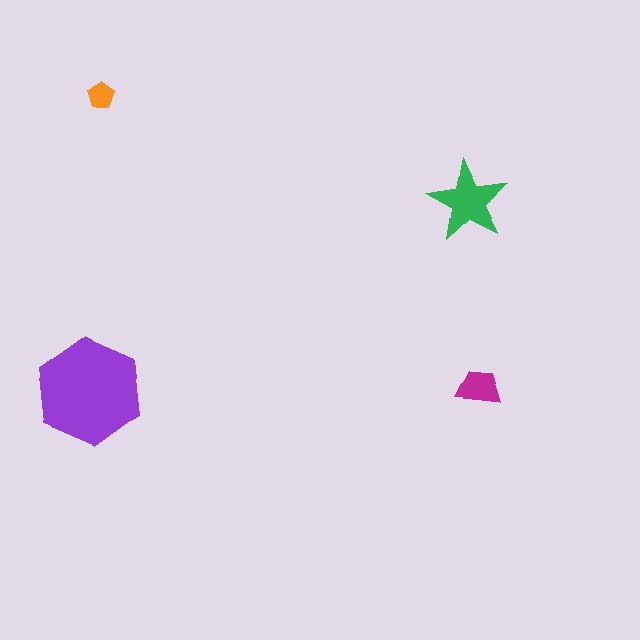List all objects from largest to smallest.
The purple hexagon, the green star, the magenta trapezoid, the orange pentagon.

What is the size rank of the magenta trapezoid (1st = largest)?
3rd.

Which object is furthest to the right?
The magenta trapezoid is rightmost.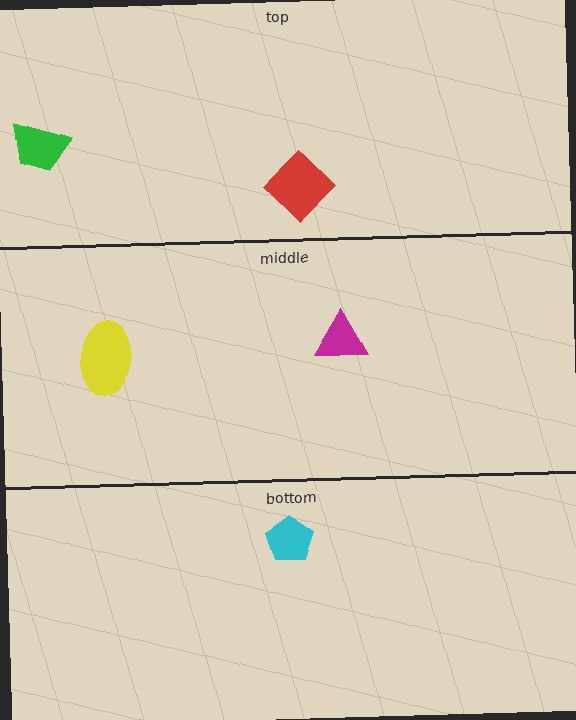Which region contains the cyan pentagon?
The bottom region.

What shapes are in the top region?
The green trapezoid, the red diamond.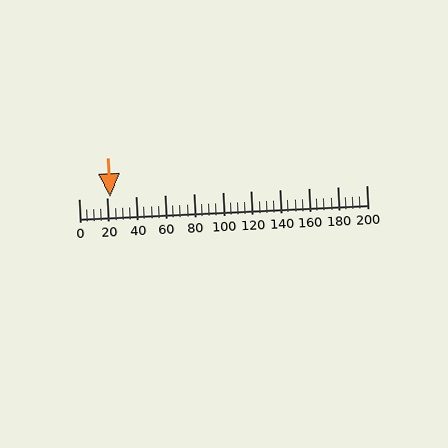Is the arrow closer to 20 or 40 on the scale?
The arrow is closer to 20.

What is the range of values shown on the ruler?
The ruler shows values from 0 to 200.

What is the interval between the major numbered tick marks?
The major tick marks are spaced 20 units apart.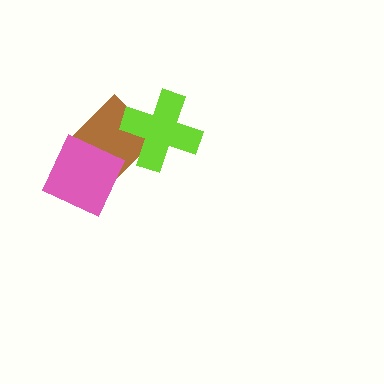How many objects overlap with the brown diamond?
2 objects overlap with the brown diamond.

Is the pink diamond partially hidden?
No, no other shape covers it.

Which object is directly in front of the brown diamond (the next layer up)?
The lime cross is directly in front of the brown diamond.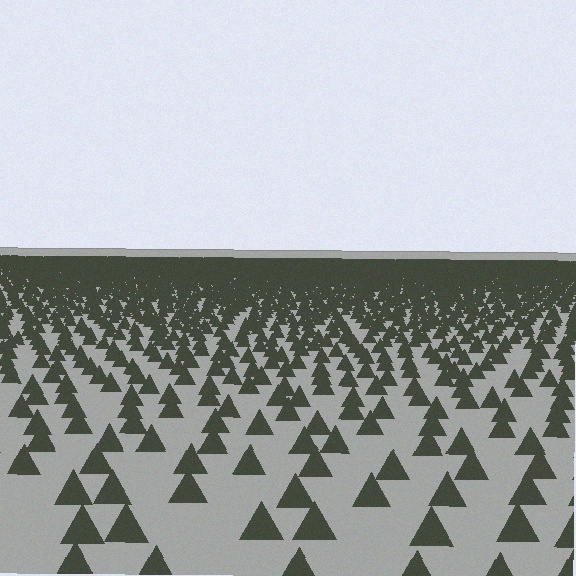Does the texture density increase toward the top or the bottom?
Density increases toward the top.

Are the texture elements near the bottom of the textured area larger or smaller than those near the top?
Larger. Near the bottom, elements are closer to the viewer and appear at a bigger on-screen size.